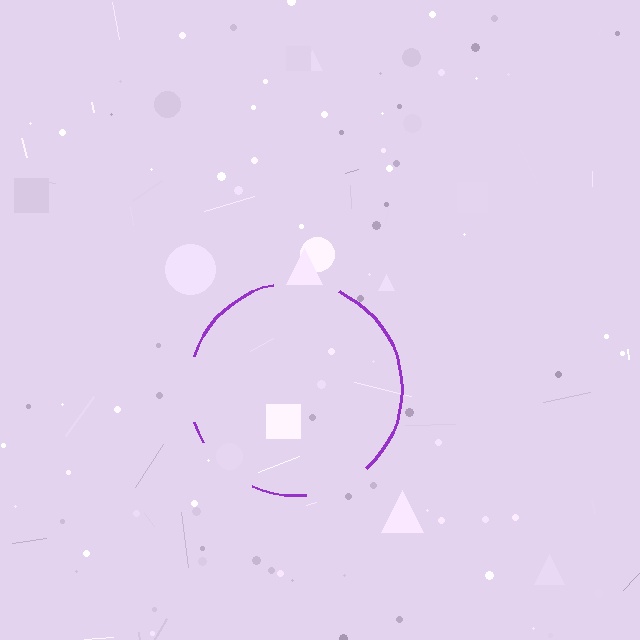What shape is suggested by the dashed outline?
The dashed outline suggests a circle.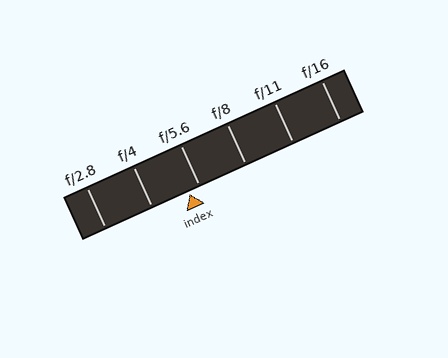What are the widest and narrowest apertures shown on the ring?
The widest aperture shown is f/2.8 and the narrowest is f/16.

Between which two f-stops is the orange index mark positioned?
The index mark is between f/4 and f/5.6.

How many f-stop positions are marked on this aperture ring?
There are 6 f-stop positions marked.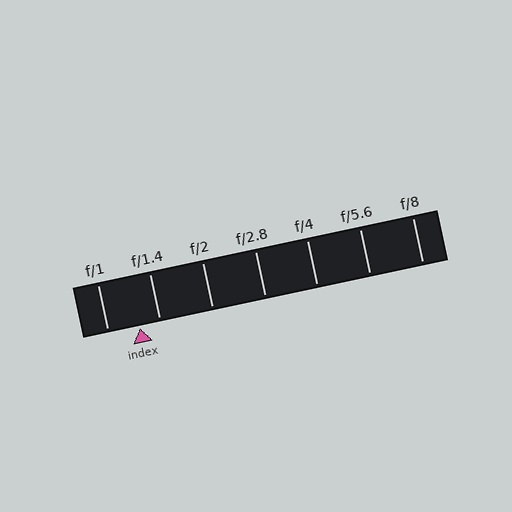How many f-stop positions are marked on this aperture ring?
There are 7 f-stop positions marked.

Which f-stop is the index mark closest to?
The index mark is closest to f/1.4.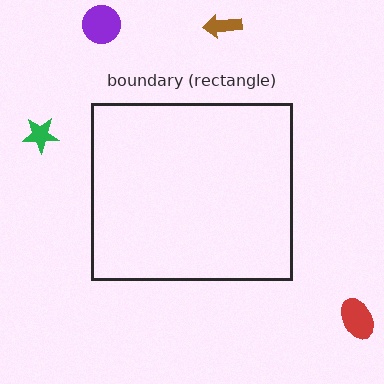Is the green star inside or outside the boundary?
Outside.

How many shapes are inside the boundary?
0 inside, 4 outside.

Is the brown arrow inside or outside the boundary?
Outside.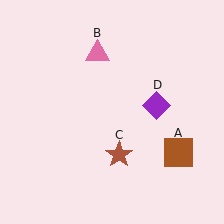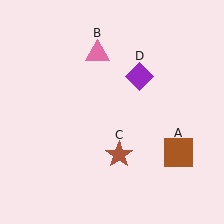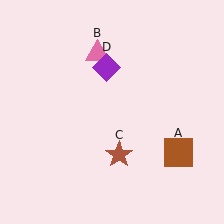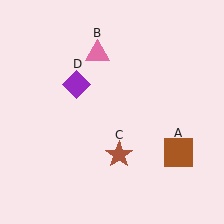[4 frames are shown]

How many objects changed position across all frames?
1 object changed position: purple diamond (object D).